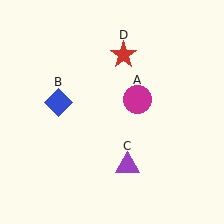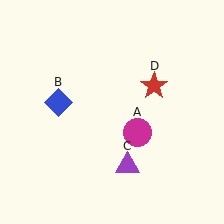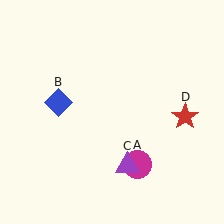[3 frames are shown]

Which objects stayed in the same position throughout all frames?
Blue diamond (object B) and purple triangle (object C) remained stationary.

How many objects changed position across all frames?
2 objects changed position: magenta circle (object A), red star (object D).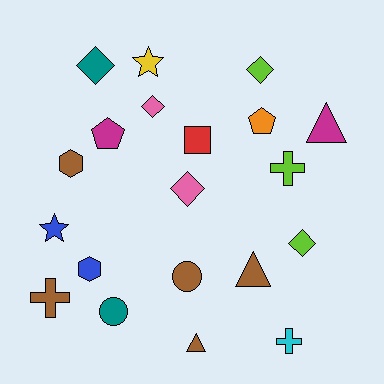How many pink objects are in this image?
There are 2 pink objects.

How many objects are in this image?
There are 20 objects.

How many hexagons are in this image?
There are 2 hexagons.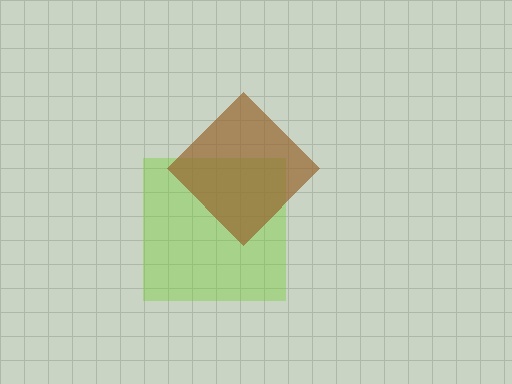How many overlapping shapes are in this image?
There are 2 overlapping shapes in the image.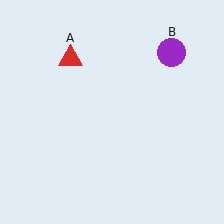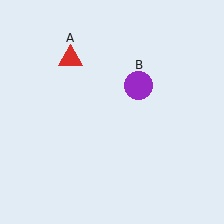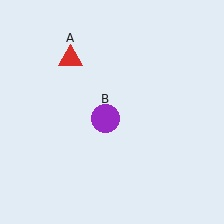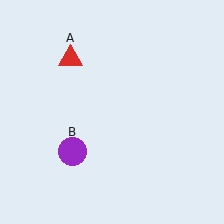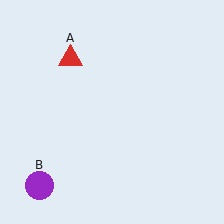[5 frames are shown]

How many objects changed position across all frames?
1 object changed position: purple circle (object B).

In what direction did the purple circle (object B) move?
The purple circle (object B) moved down and to the left.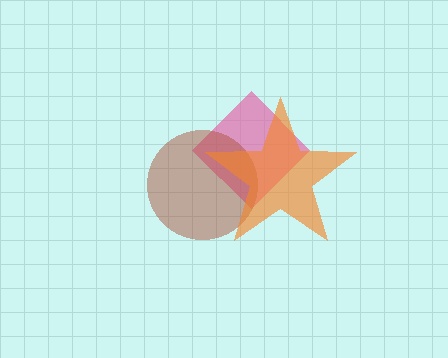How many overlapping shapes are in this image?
There are 3 overlapping shapes in the image.